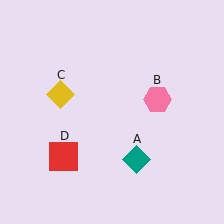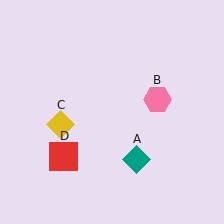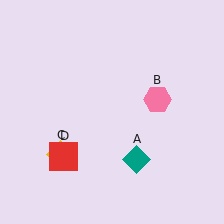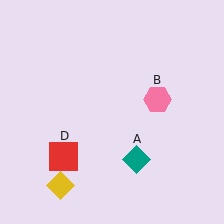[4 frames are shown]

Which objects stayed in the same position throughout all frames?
Teal diamond (object A) and pink hexagon (object B) and red square (object D) remained stationary.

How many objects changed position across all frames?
1 object changed position: yellow diamond (object C).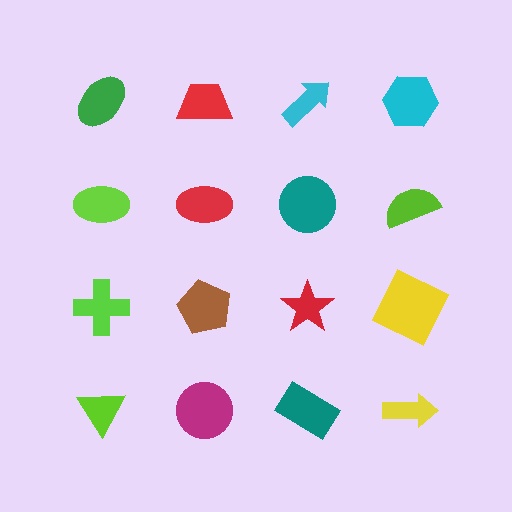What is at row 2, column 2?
A red ellipse.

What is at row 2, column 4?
A lime semicircle.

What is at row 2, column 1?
A lime ellipse.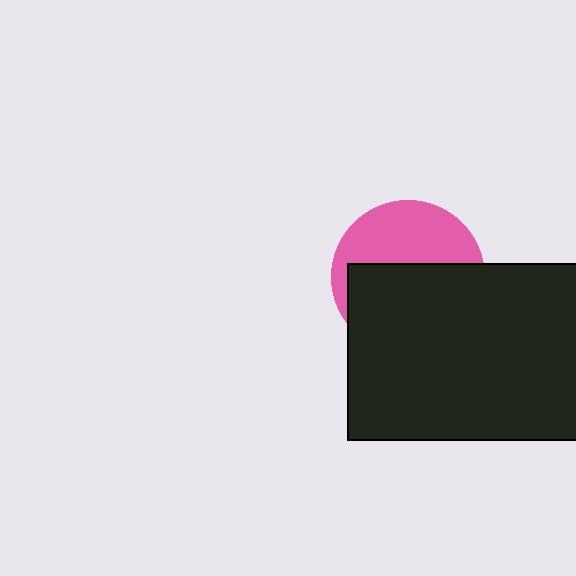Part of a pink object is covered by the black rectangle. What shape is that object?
It is a circle.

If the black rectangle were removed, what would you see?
You would see the complete pink circle.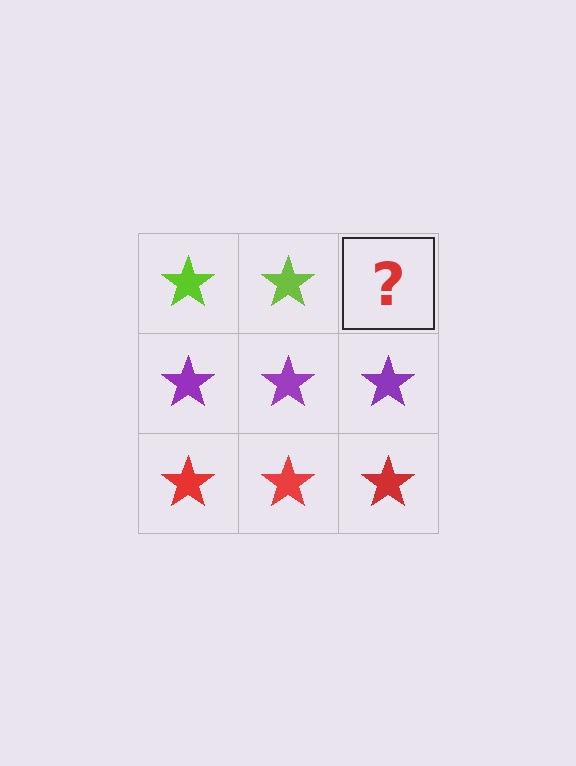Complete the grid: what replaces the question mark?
The question mark should be replaced with a lime star.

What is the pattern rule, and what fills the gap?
The rule is that each row has a consistent color. The gap should be filled with a lime star.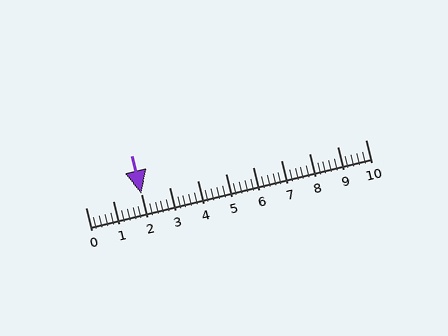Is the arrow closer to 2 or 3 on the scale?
The arrow is closer to 2.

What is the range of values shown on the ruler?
The ruler shows values from 0 to 10.